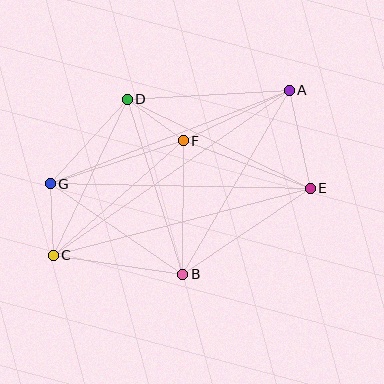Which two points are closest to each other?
Points D and F are closest to each other.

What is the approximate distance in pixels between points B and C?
The distance between B and C is approximately 131 pixels.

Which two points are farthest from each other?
Points A and C are farthest from each other.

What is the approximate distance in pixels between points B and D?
The distance between B and D is approximately 184 pixels.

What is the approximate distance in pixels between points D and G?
The distance between D and G is approximately 115 pixels.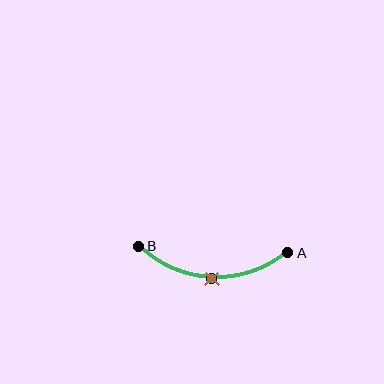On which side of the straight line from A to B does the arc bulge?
The arc bulges below the straight line connecting A and B.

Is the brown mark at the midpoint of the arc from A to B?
Yes. The brown mark lies on the arc at equal arc-length from both A and B — it is the arc midpoint.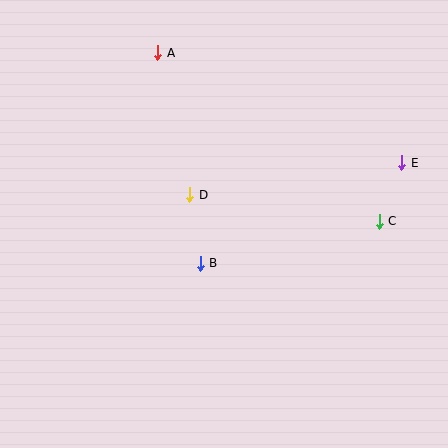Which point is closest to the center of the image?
Point D at (190, 195) is closest to the center.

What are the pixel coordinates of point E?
Point E is at (402, 163).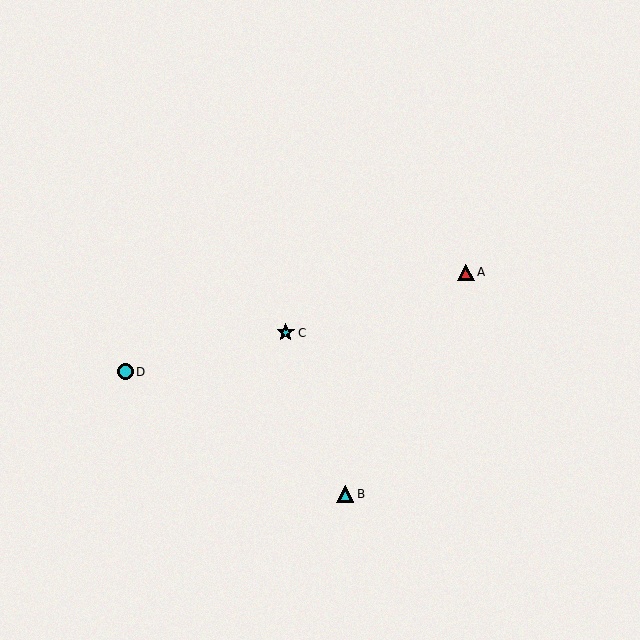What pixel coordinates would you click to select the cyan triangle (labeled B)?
Click at (345, 494) to select the cyan triangle B.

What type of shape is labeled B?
Shape B is a cyan triangle.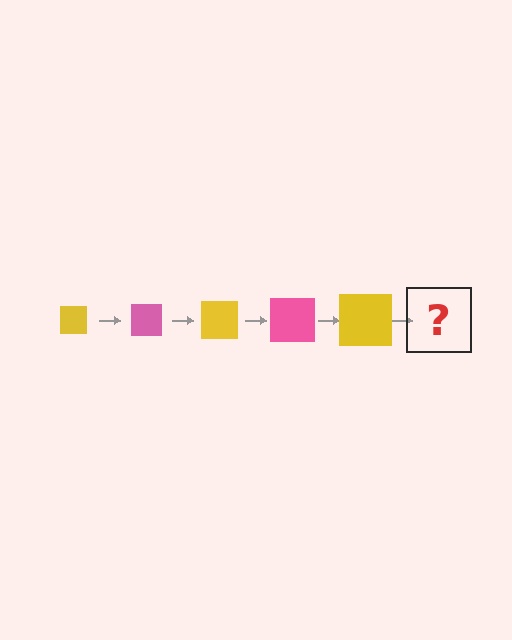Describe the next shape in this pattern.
It should be a pink square, larger than the previous one.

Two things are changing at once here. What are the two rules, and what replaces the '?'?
The two rules are that the square grows larger each step and the color cycles through yellow and pink. The '?' should be a pink square, larger than the previous one.